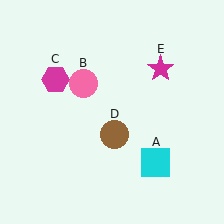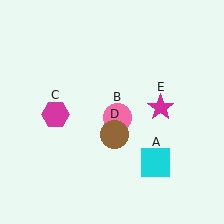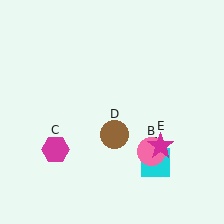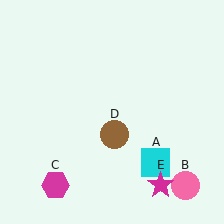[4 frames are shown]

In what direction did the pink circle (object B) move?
The pink circle (object B) moved down and to the right.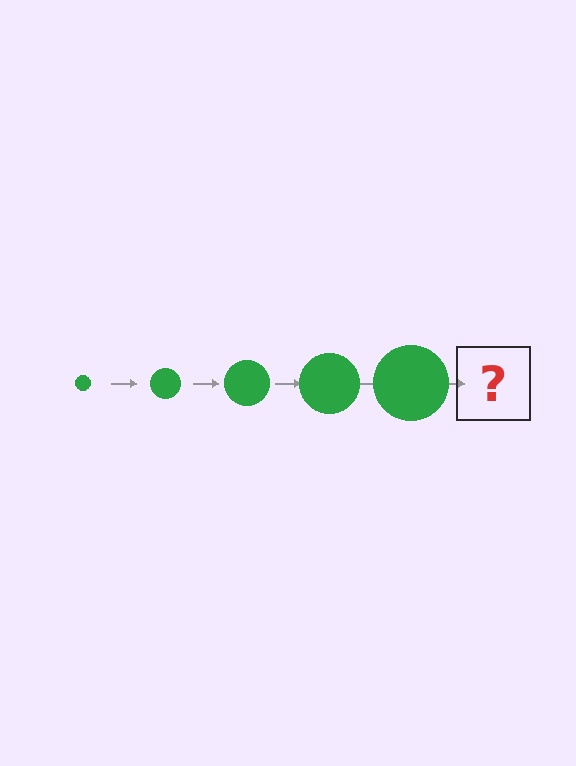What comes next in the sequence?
The next element should be a green circle, larger than the previous one.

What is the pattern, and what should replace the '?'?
The pattern is that the circle gets progressively larger each step. The '?' should be a green circle, larger than the previous one.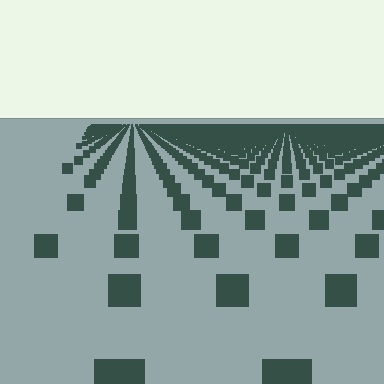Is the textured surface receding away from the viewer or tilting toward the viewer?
The surface is receding away from the viewer. Texture elements get smaller and denser toward the top.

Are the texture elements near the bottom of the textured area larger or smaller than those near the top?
Larger. Near the bottom, elements are closer to the viewer and appear at a bigger on-screen size.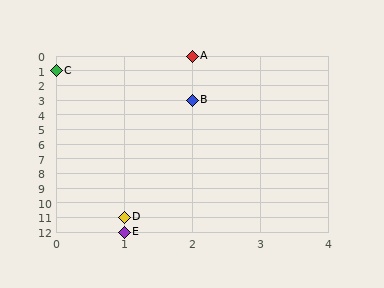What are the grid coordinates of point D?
Point D is at grid coordinates (1, 11).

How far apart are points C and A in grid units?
Points C and A are 2 columns and 1 row apart (about 2.2 grid units diagonally).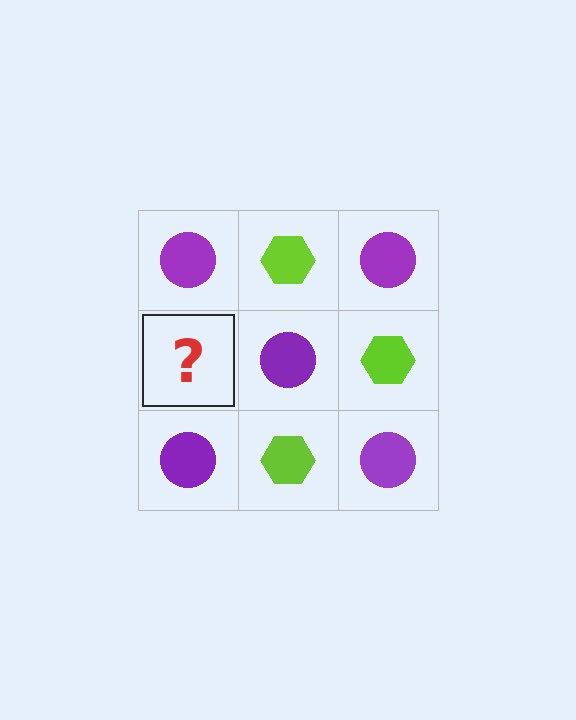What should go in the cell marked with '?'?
The missing cell should contain a lime hexagon.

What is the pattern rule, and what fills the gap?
The rule is that it alternates purple circle and lime hexagon in a checkerboard pattern. The gap should be filled with a lime hexagon.